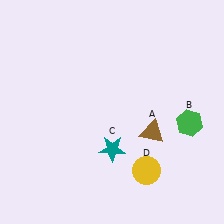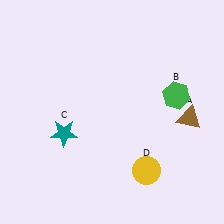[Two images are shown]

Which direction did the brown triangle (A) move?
The brown triangle (A) moved right.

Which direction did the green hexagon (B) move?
The green hexagon (B) moved up.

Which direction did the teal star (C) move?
The teal star (C) moved left.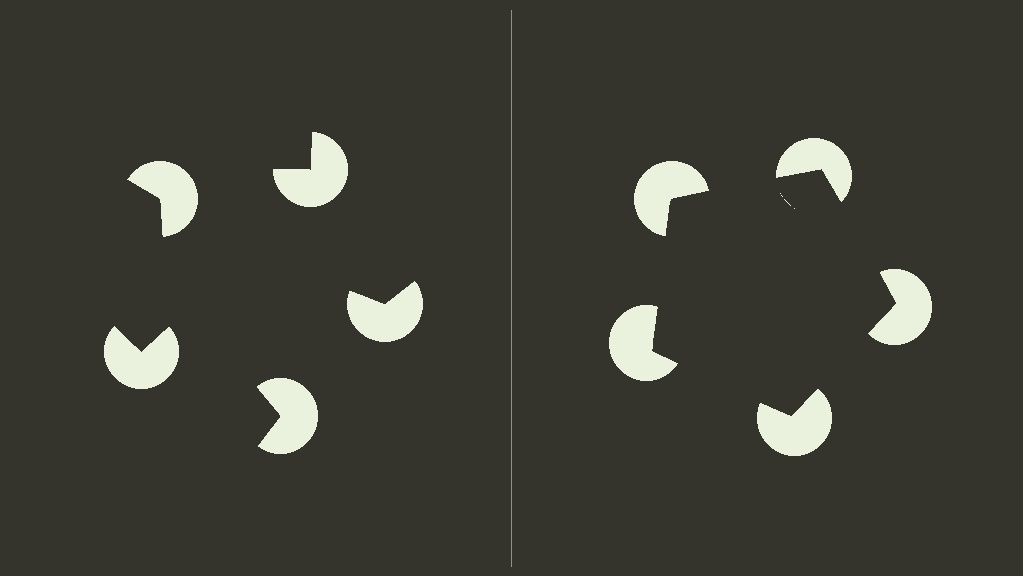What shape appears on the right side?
An illusory pentagon.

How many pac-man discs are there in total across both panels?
10 — 5 on each side.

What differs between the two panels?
The pac-man discs are positioned identically on both sides; only the wedge orientations differ. On the right they align to a pentagon; on the left they are misaligned.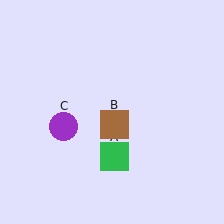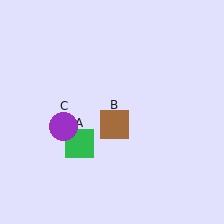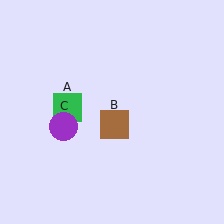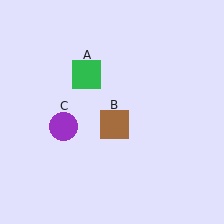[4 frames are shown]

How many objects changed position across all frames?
1 object changed position: green square (object A).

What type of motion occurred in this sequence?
The green square (object A) rotated clockwise around the center of the scene.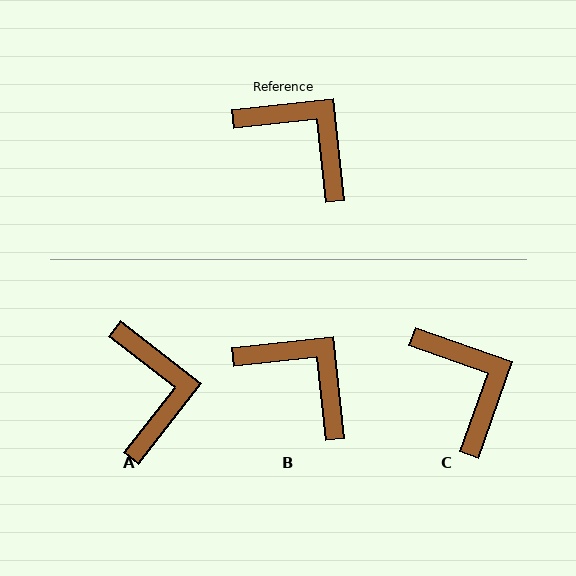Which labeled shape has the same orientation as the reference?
B.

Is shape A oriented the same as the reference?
No, it is off by about 44 degrees.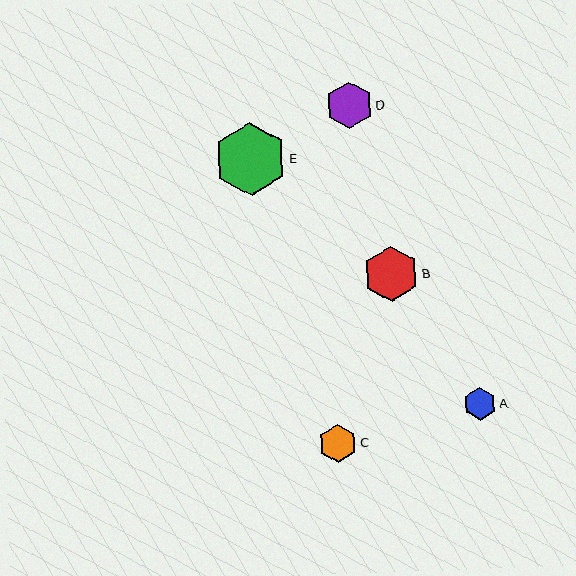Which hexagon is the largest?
Hexagon E is the largest with a size of approximately 73 pixels.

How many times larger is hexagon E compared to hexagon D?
Hexagon E is approximately 1.6 times the size of hexagon D.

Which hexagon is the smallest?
Hexagon A is the smallest with a size of approximately 33 pixels.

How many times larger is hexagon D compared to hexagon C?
Hexagon D is approximately 1.2 times the size of hexagon C.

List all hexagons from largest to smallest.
From largest to smallest: E, B, D, C, A.